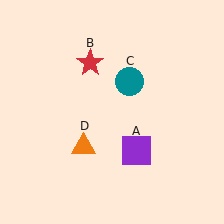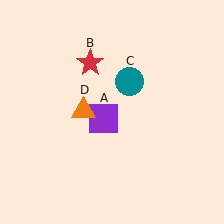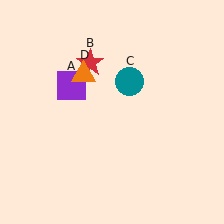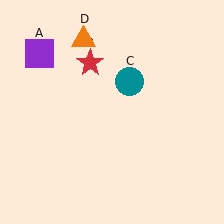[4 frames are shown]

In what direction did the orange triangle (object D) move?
The orange triangle (object D) moved up.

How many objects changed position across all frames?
2 objects changed position: purple square (object A), orange triangle (object D).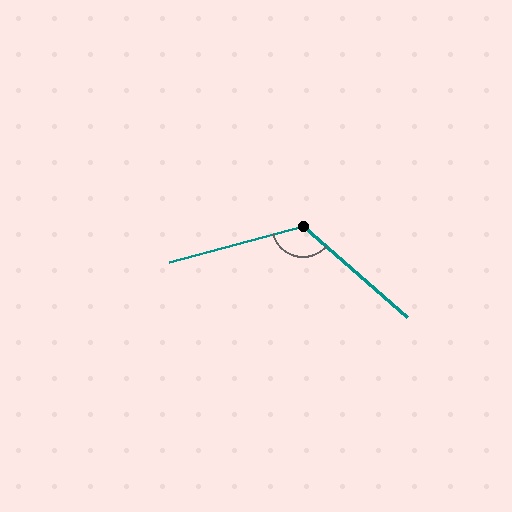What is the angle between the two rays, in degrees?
Approximately 124 degrees.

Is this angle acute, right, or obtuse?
It is obtuse.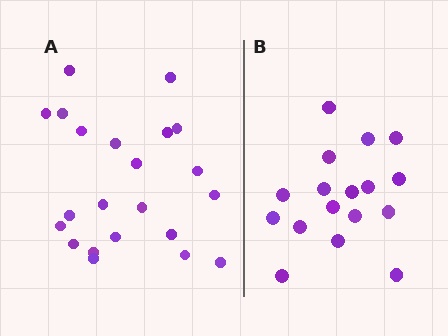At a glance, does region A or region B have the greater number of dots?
Region A (the left region) has more dots.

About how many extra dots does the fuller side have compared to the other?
Region A has about 5 more dots than region B.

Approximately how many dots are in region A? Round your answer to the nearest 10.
About 20 dots. (The exact count is 22, which rounds to 20.)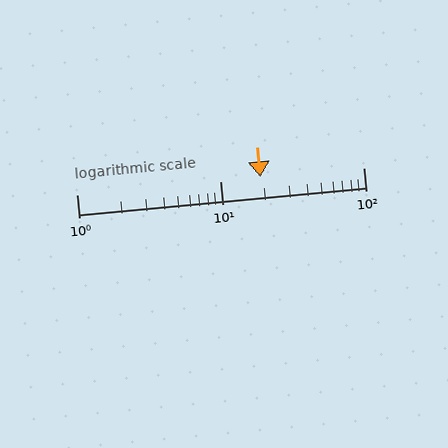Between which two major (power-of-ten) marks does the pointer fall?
The pointer is between 10 and 100.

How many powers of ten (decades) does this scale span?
The scale spans 2 decades, from 1 to 100.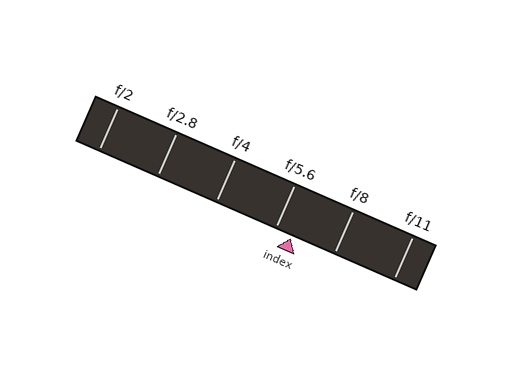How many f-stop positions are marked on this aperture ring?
There are 6 f-stop positions marked.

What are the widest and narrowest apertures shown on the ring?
The widest aperture shown is f/2 and the narrowest is f/11.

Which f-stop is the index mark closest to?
The index mark is closest to f/5.6.